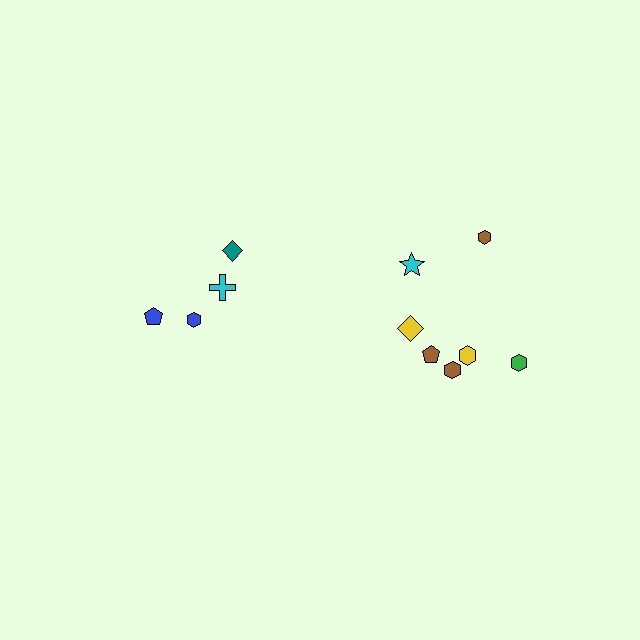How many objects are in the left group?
There are 4 objects.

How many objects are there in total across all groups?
There are 11 objects.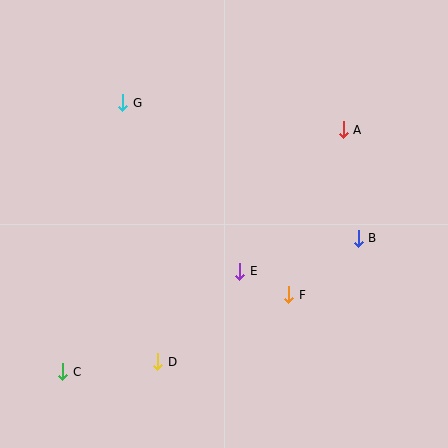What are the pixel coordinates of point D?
Point D is at (158, 362).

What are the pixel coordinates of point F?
Point F is at (289, 295).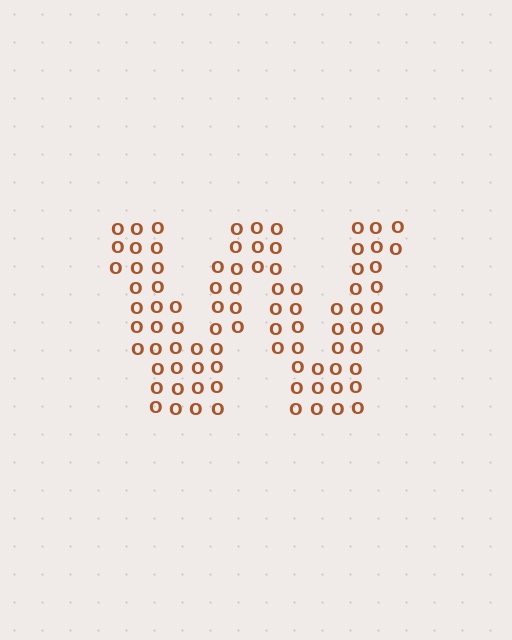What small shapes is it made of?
It is made of small letter O's.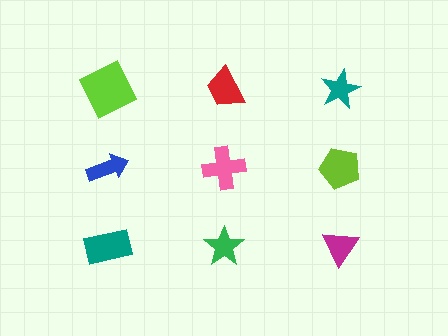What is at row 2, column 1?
A blue arrow.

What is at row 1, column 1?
A lime square.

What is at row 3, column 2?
A green star.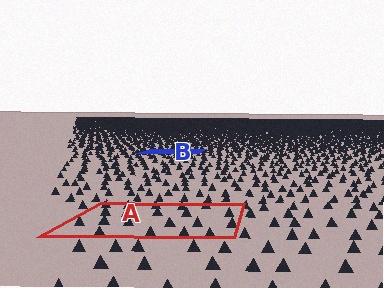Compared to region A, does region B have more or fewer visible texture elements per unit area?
Region B has more texture elements per unit area — they are packed more densely because it is farther away.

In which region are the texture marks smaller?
The texture marks are smaller in region B, because it is farther away.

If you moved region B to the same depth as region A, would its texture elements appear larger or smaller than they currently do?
They would appear larger. At a closer depth, the same texture elements are projected at a bigger on-screen size.